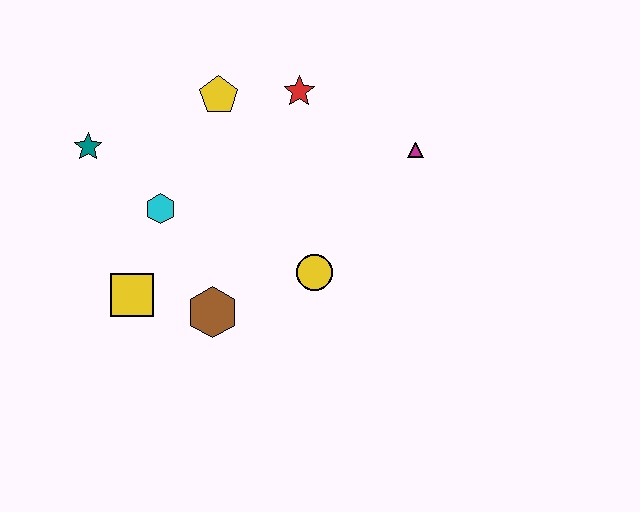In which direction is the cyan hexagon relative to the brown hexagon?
The cyan hexagon is above the brown hexagon.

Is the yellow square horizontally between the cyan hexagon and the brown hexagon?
No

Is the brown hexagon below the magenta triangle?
Yes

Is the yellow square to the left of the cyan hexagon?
Yes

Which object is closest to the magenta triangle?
The red star is closest to the magenta triangle.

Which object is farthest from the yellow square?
The magenta triangle is farthest from the yellow square.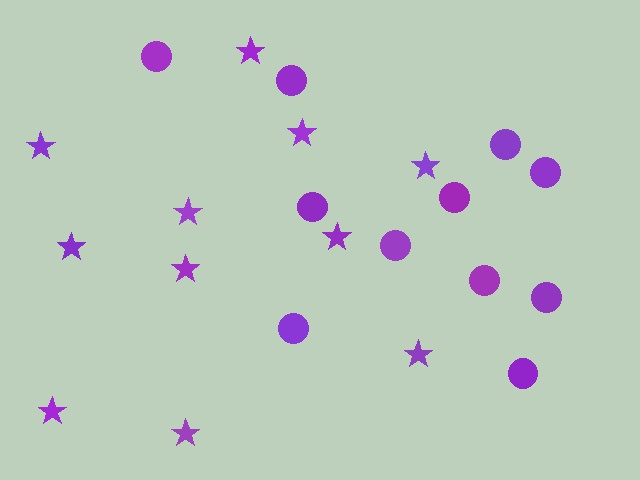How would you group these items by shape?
There are 2 groups: one group of circles (11) and one group of stars (11).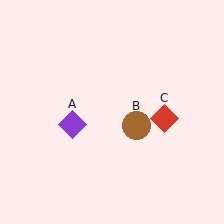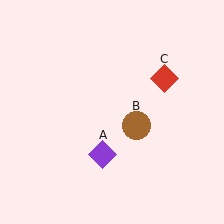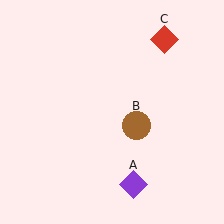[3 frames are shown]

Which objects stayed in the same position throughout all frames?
Brown circle (object B) remained stationary.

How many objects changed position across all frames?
2 objects changed position: purple diamond (object A), red diamond (object C).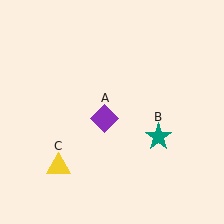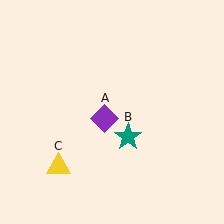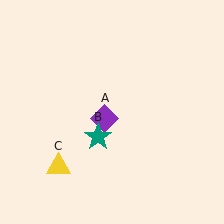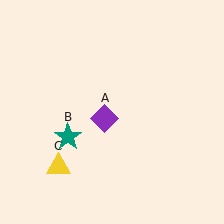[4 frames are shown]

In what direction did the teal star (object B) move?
The teal star (object B) moved left.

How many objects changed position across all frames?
1 object changed position: teal star (object B).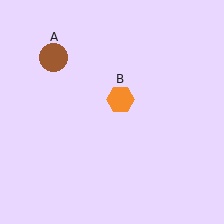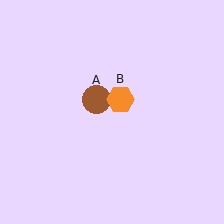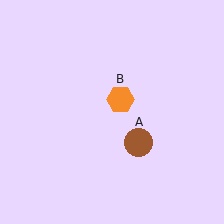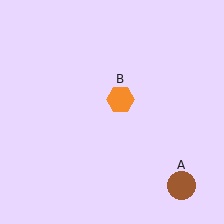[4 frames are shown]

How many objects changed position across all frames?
1 object changed position: brown circle (object A).